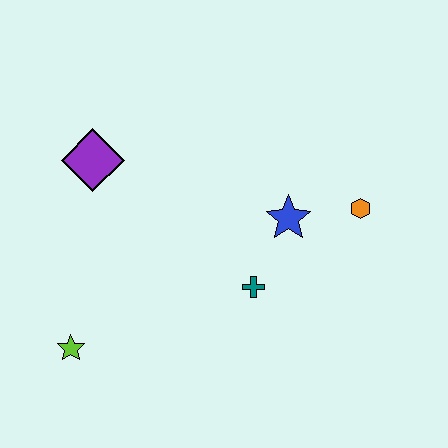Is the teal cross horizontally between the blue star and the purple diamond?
Yes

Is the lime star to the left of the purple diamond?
Yes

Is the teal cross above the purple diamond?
No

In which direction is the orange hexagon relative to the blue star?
The orange hexagon is to the right of the blue star.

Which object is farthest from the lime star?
The orange hexagon is farthest from the lime star.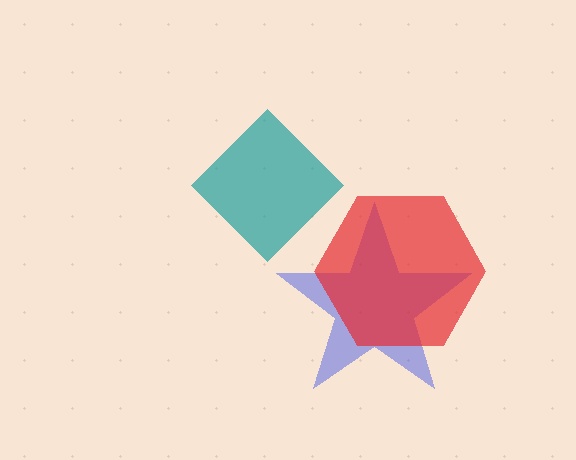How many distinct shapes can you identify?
There are 3 distinct shapes: a blue star, a red hexagon, a teal diamond.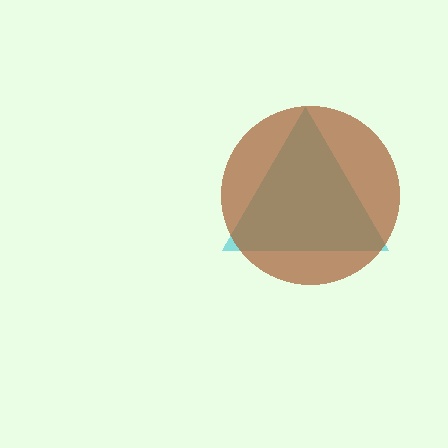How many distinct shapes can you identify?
There are 2 distinct shapes: a cyan triangle, a brown circle.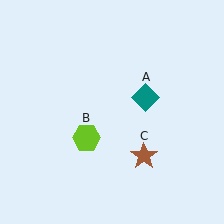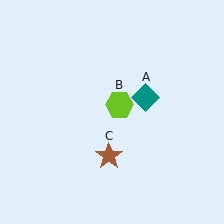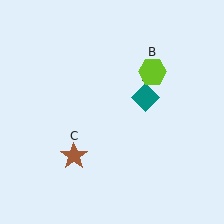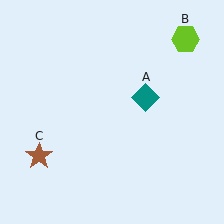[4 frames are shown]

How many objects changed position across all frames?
2 objects changed position: lime hexagon (object B), brown star (object C).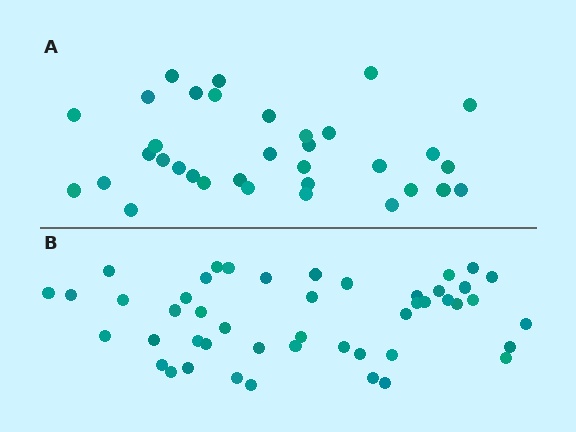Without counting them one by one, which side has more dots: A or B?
Region B (the bottom region) has more dots.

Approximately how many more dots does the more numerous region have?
Region B has approximately 15 more dots than region A.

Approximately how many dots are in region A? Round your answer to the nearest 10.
About 30 dots. (The exact count is 34, which rounds to 30.)